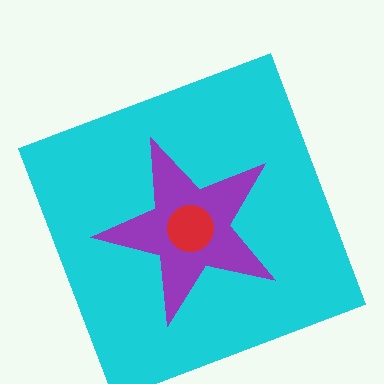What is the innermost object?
The red circle.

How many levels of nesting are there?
3.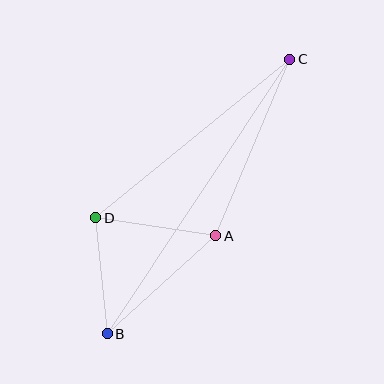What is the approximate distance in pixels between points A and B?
The distance between A and B is approximately 146 pixels.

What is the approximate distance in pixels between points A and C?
The distance between A and C is approximately 191 pixels.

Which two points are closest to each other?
Points B and D are closest to each other.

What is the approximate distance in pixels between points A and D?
The distance between A and D is approximately 121 pixels.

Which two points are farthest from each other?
Points B and C are farthest from each other.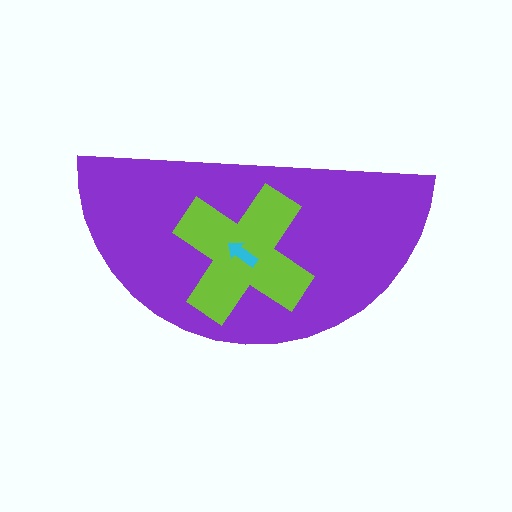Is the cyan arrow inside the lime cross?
Yes.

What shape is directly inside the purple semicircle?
The lime cross.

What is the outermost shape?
The purple semicircle.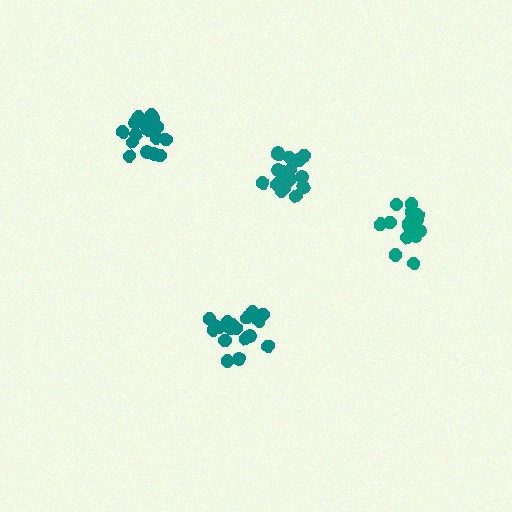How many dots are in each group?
Group 1: 18 dots, Group 2: 16 dots, Group 3: 19 dots, Group 4: 20 dots (73 total).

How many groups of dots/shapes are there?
There are 4 groups.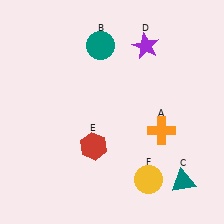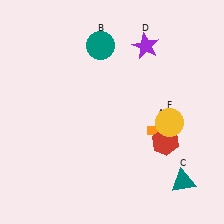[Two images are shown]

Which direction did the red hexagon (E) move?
The red hexagon (E) moved right.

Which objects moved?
The objects that moved are: the red hexagon (E), the yellow circle (F).